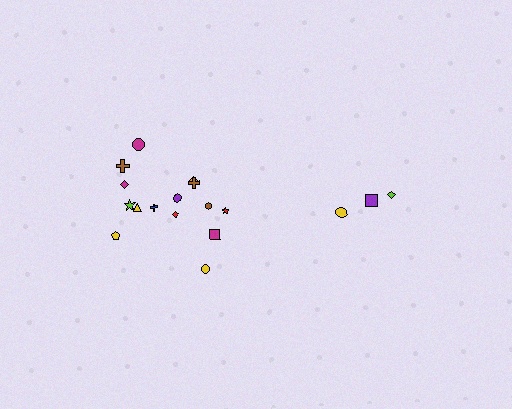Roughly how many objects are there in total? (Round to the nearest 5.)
Roughly 20 objects in total.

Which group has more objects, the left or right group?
The left group.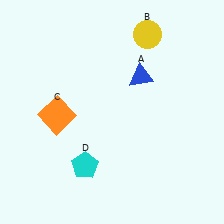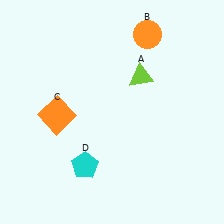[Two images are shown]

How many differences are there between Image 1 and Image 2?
There are 2 differences between the two images.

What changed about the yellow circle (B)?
In Image 1, B is yellow. In Image 2, it changed to orange.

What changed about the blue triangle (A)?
In Image 1, A is blue. In Image 2, it changed to lime.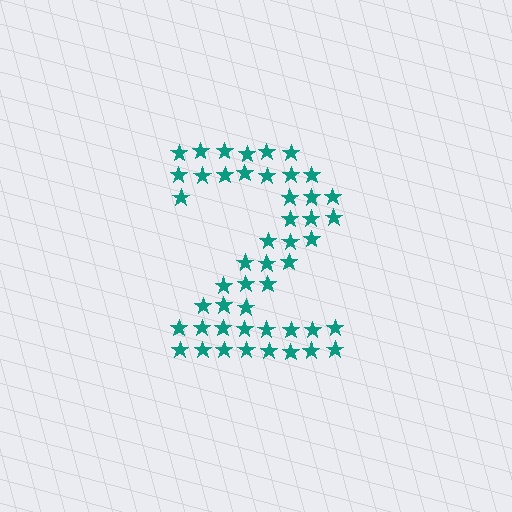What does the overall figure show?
The overall figure shows the digit 2.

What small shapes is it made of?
It is made of small stars.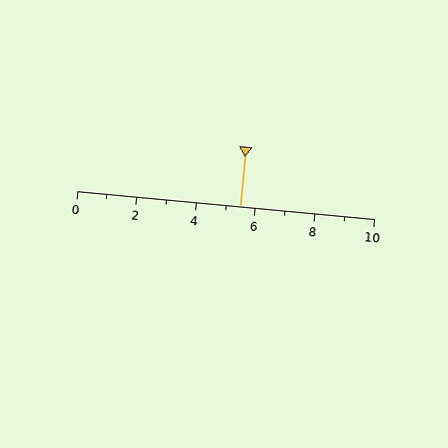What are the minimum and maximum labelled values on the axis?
The axis runs from 0 to 10.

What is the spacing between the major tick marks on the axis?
The major ticks are spaced 2 apart.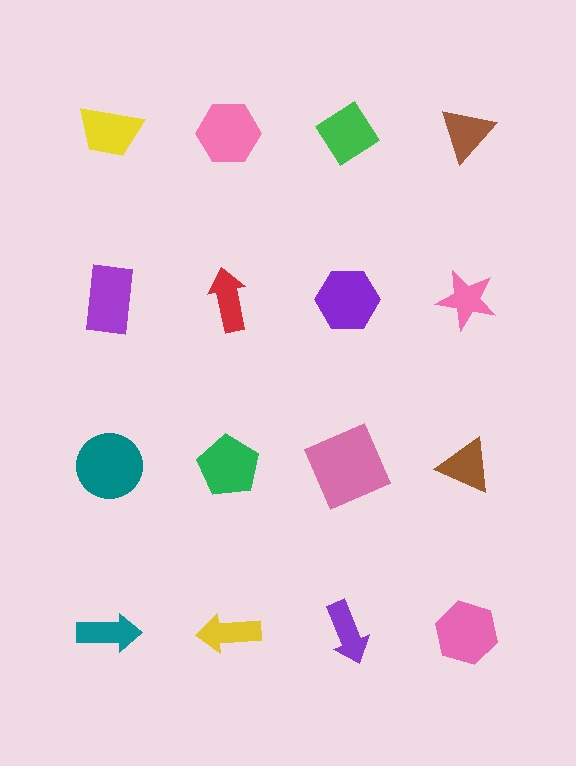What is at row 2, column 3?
A purple hexagon.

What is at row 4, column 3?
A purple arrow.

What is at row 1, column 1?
A yellow trapezoid.